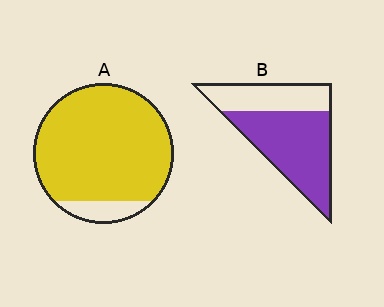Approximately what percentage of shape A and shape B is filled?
A is approximately 90% and B is approximately 65%.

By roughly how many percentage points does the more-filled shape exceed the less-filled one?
By roughly 25 percentage points (A over B).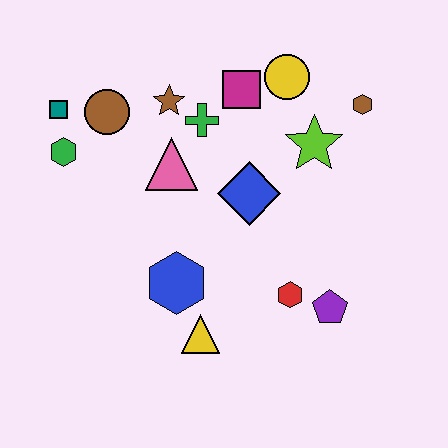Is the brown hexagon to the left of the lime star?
No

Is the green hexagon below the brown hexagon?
Yes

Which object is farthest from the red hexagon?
The teal square is farthest from the red hexagon.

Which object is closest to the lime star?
The brown hexagon is closest to the lime star.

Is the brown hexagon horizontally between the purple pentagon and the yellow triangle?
No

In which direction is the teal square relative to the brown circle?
The teal square is to the left of the brown circle.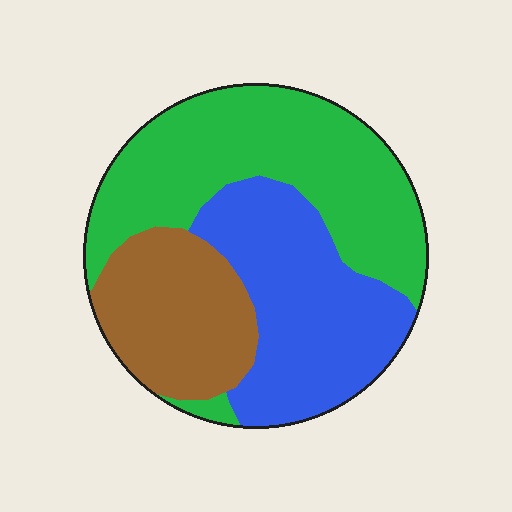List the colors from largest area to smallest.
From largest to smallest: green, blue, brown.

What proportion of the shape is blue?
Blue covers about 35% of the shape.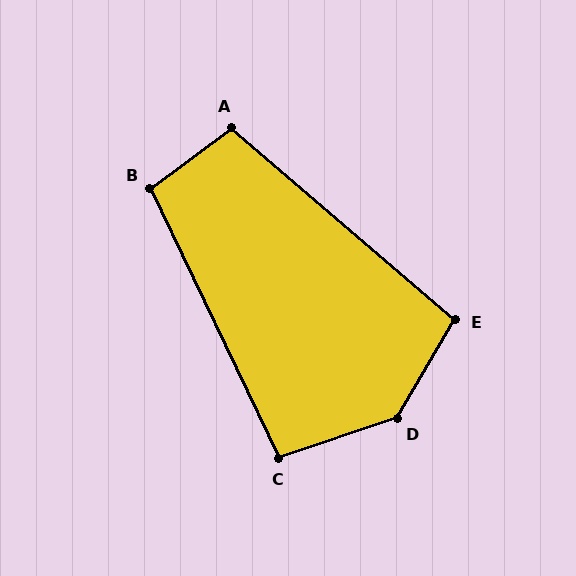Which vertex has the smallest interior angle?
C, at approximately 97 degrees.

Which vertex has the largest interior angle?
D, at approximately 139 degrees.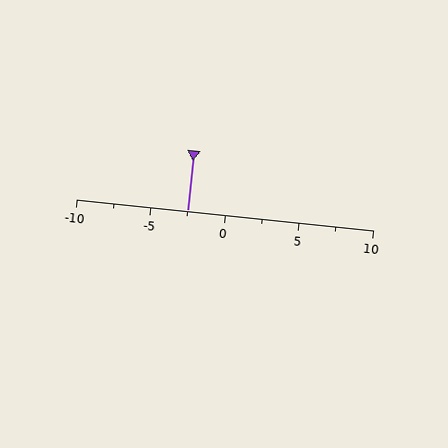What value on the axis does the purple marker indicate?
The marker indicates approximately -2.5.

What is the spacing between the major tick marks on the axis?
The major ticks are spaced 5 apart.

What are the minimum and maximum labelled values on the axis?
The axis runs from -10 to 10.